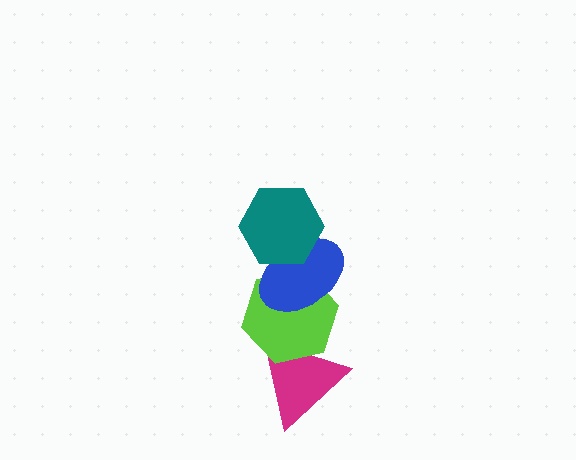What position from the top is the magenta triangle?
The magenta triangle is 4th from the top.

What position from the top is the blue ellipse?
The blue ellipse is 2nd from the top.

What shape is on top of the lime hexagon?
The blue ellipse is on top of the lime hexagon.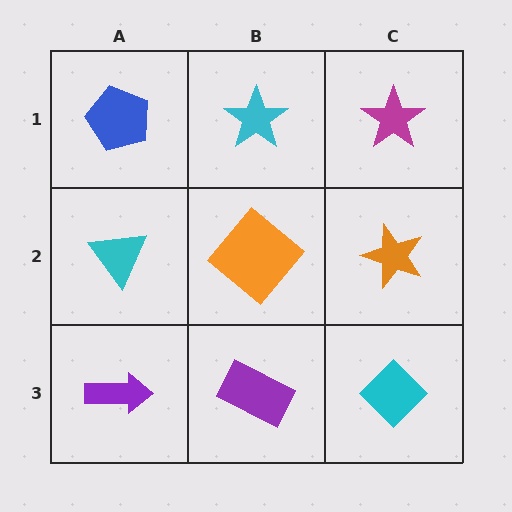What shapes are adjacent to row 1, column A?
A cyan triangle (row 2, column A), a cyan star (row 1, column B).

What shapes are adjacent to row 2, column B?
A cyan star (row 1, column B), a purple rectangle (row 3, column B), a cyan triangle (row 2, column A), an orange star (row 2, column C).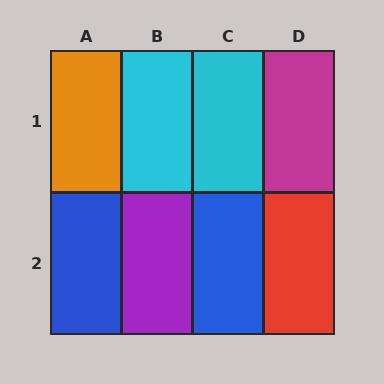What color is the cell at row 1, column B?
Cyan.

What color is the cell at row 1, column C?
Cyan.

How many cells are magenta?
1 cell is magenta.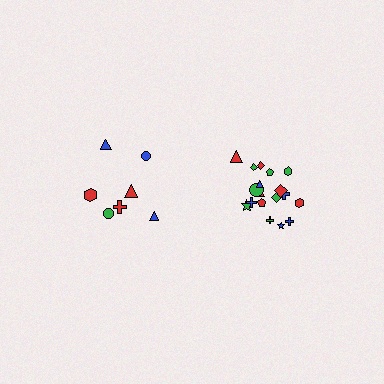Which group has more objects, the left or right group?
The right group.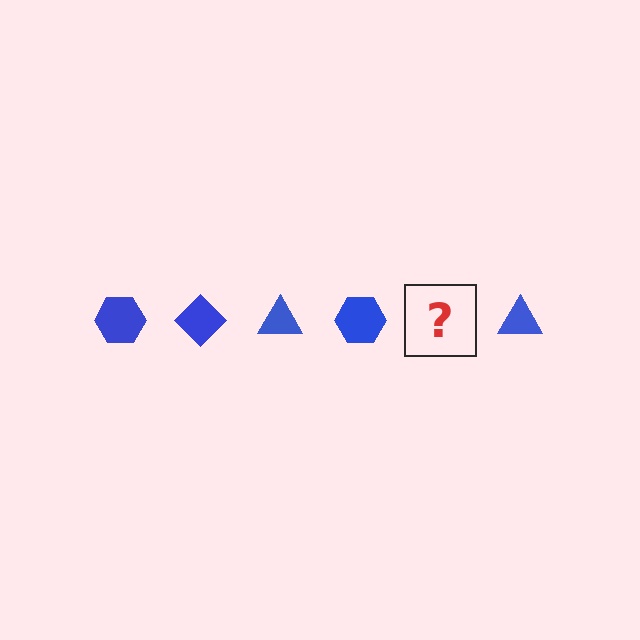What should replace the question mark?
The question mark should be replaced with a blue diamond.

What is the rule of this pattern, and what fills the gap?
The rule is that the pattern cycles through hexagon, diamond, triangle shapes in blue. The gap should be filled with a blue diamond.